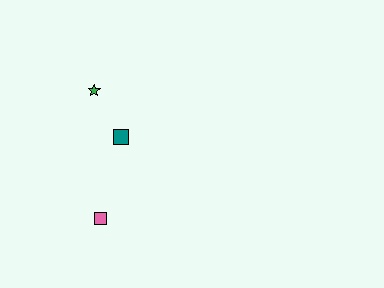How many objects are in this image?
There are 3 objects.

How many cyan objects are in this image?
There are no cyan objects.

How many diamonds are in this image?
There are no diamonds.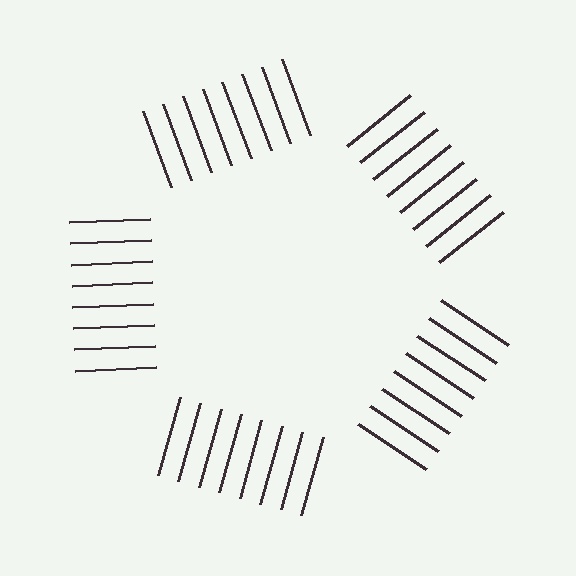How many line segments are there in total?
40 — 8 along each of the 5 edges.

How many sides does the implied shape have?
5 sides — the line-ends trace a pentagon.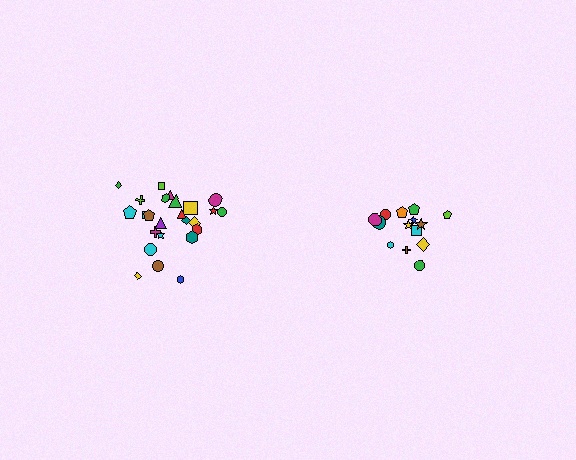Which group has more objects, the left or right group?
The left group.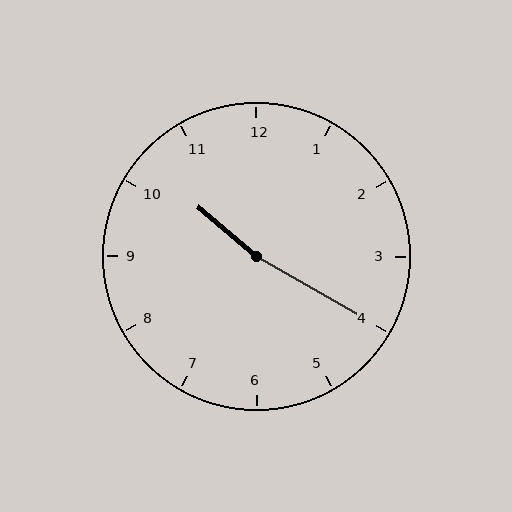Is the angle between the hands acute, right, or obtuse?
It is obtuse.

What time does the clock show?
10:20.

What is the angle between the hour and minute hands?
Approximately 170 degrees.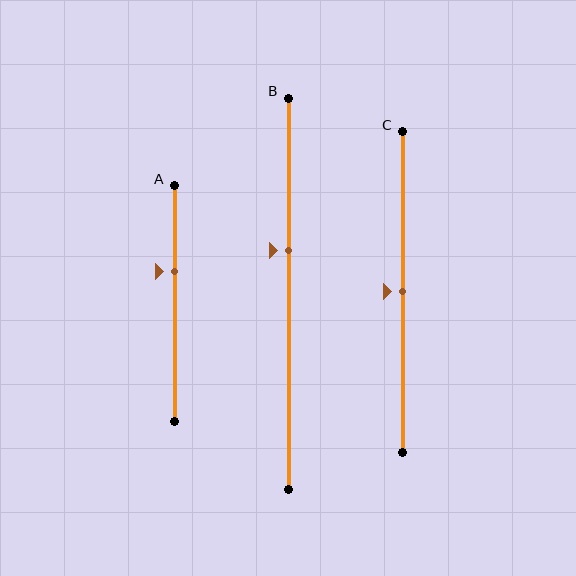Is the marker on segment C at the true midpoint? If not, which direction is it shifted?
Yes, the marker on segment C is at the true midpoint.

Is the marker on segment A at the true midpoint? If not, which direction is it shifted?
No, the marker on segment A is shifted upward by about 13% of the segment length.